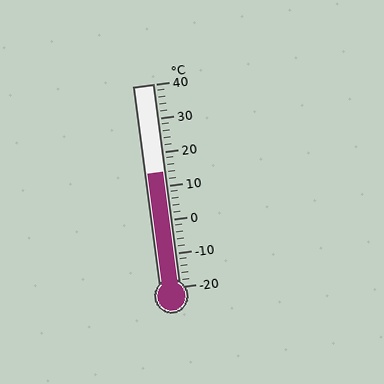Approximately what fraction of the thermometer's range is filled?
The thermometer is filled to approximately 55% of its range.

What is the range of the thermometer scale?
The thermometer scale ranges from -20°C to 40°C.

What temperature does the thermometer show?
The thermometer shows approximately 14°C.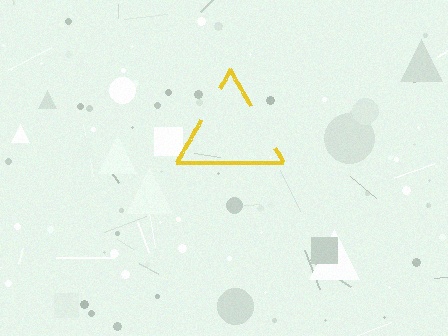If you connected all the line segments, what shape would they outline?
They would outline a triangle.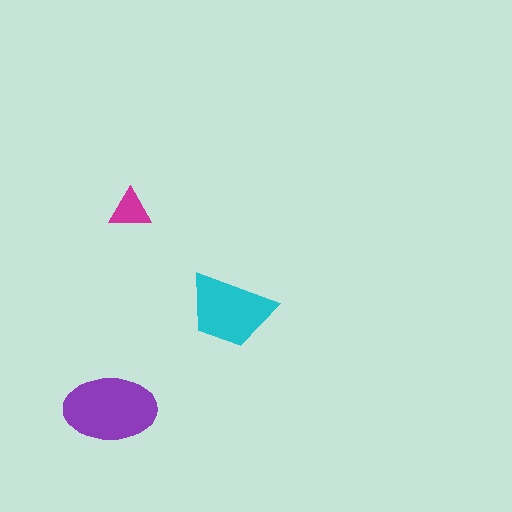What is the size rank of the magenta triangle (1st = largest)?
3rd.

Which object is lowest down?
The purple ellipse is bottommost.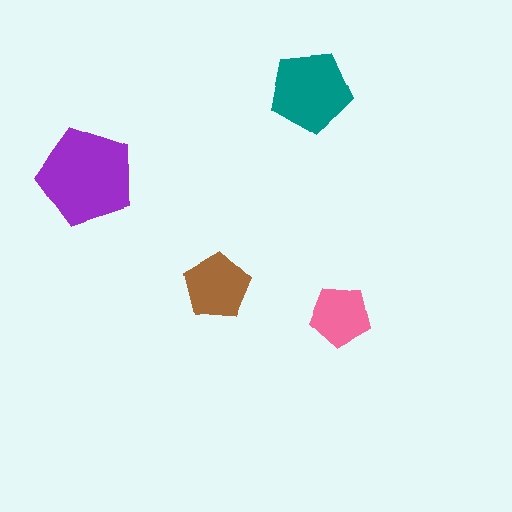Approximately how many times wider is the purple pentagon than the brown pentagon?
About 1.5 times wider.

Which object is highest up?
The teal pentagon is topmost.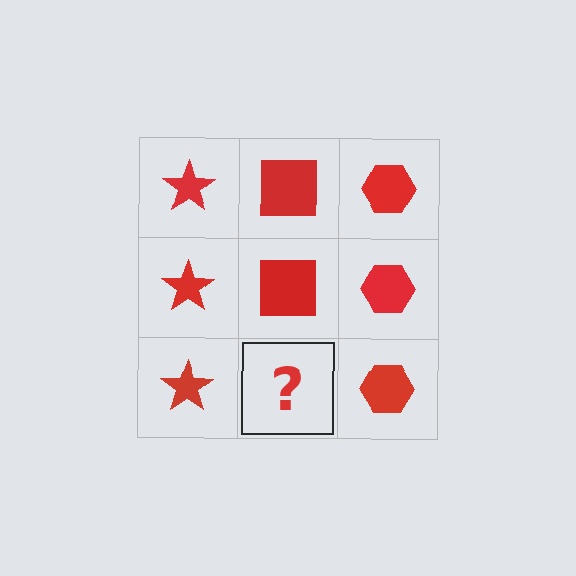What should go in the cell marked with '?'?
The missing cell should contain a red square.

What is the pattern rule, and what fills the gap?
The rule is that each column has a consistent shape. The gap should be filled with a red square.